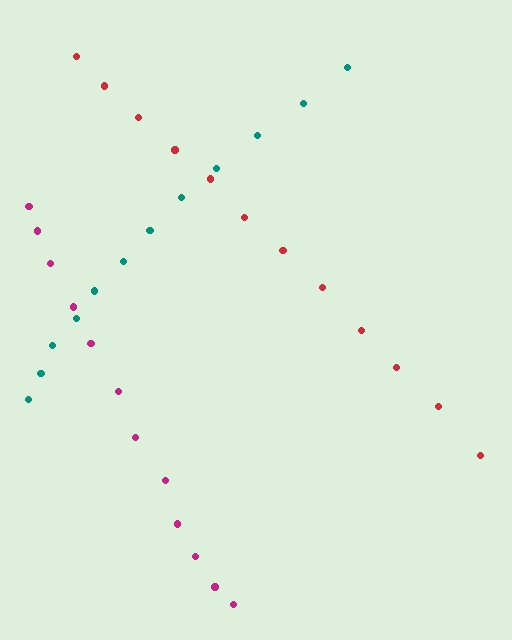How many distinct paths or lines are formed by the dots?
There are 3 distinct paths.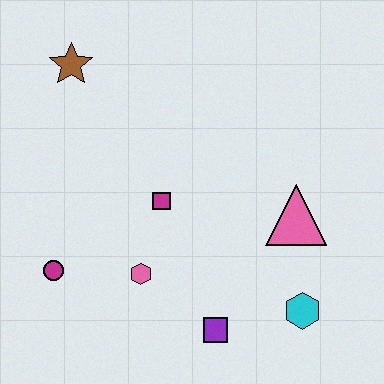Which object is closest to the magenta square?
The pink hexagon is closest to the magenta square.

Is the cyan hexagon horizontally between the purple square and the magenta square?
No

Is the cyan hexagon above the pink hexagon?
No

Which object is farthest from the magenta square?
The cyan hexagon is farthest from the magenta square.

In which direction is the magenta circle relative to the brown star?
The magenta circle is below the brown star.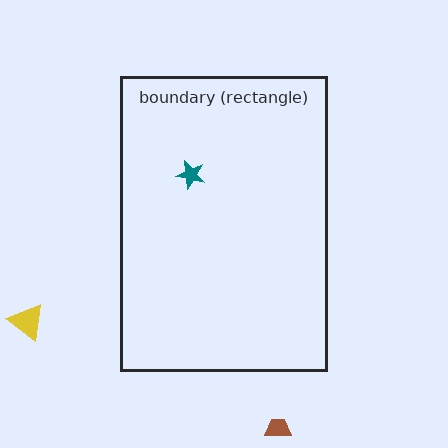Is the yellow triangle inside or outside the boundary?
Outside.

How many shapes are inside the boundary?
1 inside, 2 outside.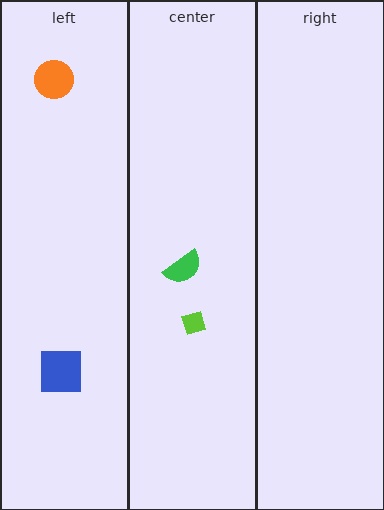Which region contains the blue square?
The left region.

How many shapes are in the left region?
2.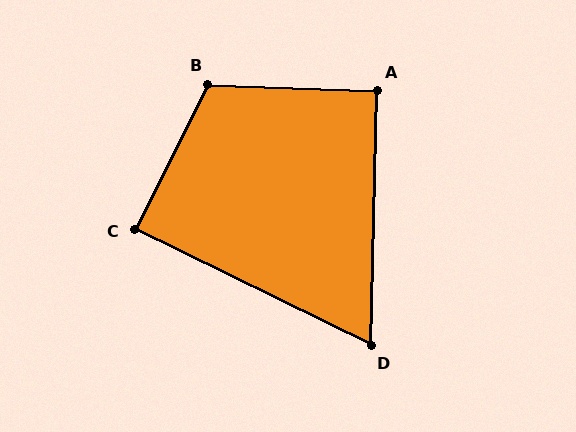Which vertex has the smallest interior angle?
D, at approximately 65 degrees.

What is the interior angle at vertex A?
Approximately 91 degrees (approximately right).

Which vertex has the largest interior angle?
B, at approximately 115 degrees.